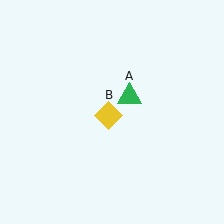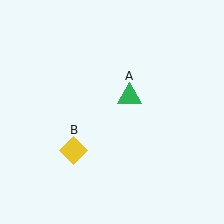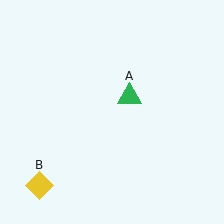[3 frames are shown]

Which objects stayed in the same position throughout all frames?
Green triangle (object A) remained stationary.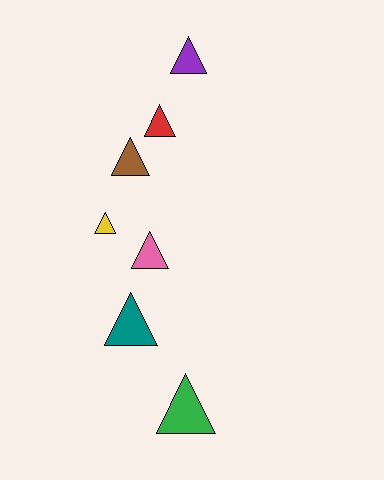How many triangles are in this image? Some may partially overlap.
There are 7 triangles.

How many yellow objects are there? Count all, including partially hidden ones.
There is 1 yellow object.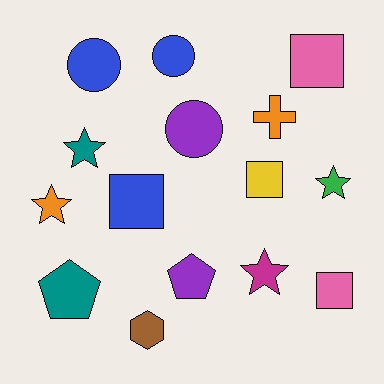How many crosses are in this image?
There is 1 cross.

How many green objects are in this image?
There is 1 green object.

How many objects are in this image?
There are 15 objects.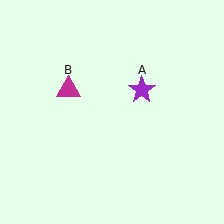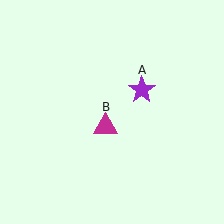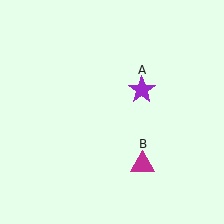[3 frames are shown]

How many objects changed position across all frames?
1 object changed position: magenta triangle (object B).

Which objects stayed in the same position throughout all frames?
Purple star (object A) remained stationary.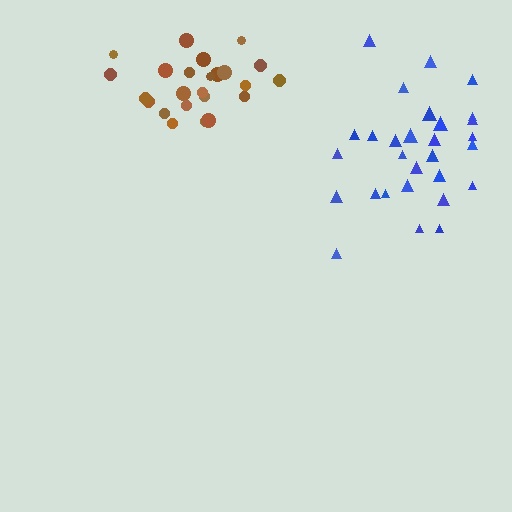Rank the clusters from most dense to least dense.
brown, blue.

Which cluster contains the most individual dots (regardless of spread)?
Blue (29).